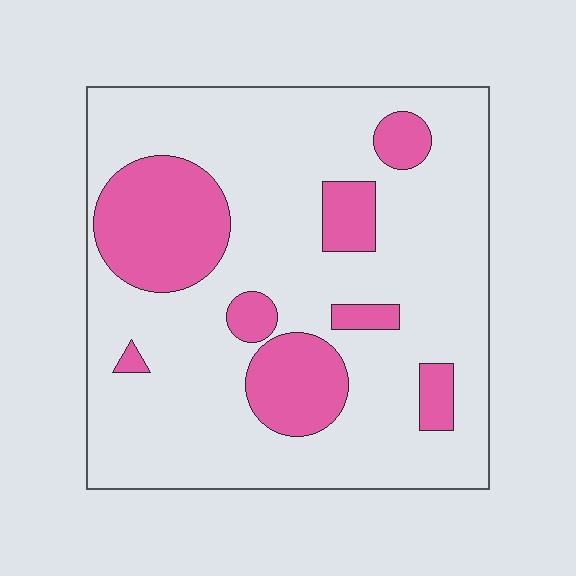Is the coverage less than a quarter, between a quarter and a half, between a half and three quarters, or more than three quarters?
Less than a quarter.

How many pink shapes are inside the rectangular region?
8.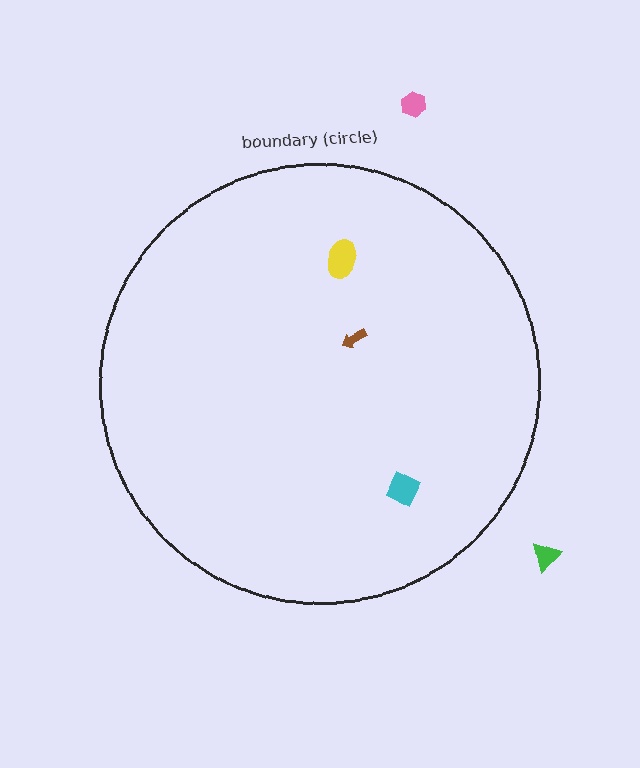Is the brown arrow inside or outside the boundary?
Inside.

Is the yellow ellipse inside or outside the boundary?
Inside.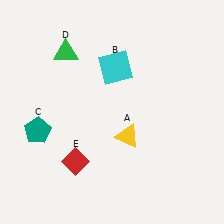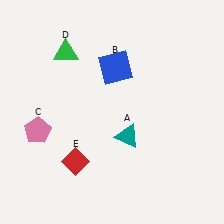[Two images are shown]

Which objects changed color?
A changed from yellow to teal. B changed from cyan to blue. C changed from teal to pink.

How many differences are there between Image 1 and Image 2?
There are 3 differences between the two images.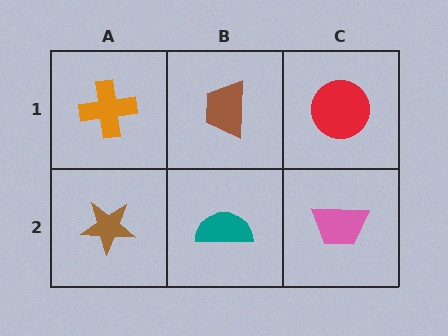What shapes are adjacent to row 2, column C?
A red circle (row 1, column C), a teal semicircle (row 2, column B).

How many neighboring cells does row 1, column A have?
2.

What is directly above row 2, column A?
An orange cross.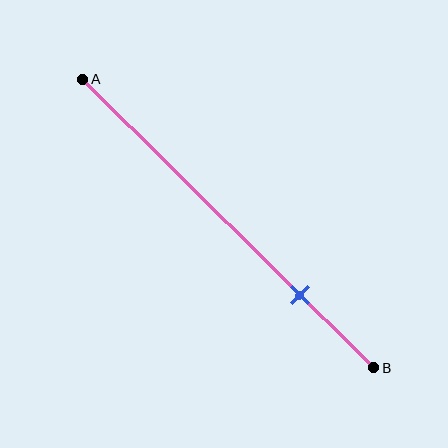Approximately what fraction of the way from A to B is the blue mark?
The blue mark is approximately 75% of the way from A to B.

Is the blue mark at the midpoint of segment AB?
No, the mark is at about 75% from A, not at the 50% midpoint.